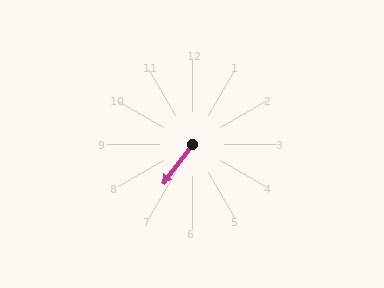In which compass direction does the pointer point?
Southwest.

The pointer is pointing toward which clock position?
Roughly 7 o'clock.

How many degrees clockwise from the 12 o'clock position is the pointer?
Approximately 217 degrees.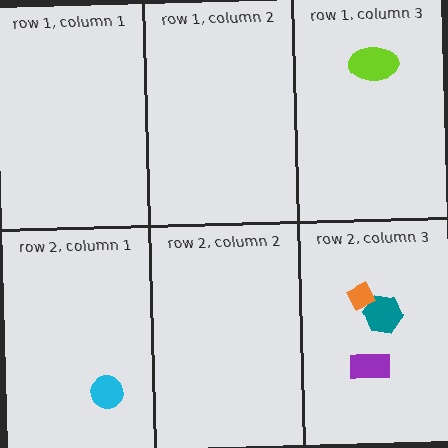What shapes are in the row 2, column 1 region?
The cyan circle.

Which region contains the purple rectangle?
The row 2, column 3 region.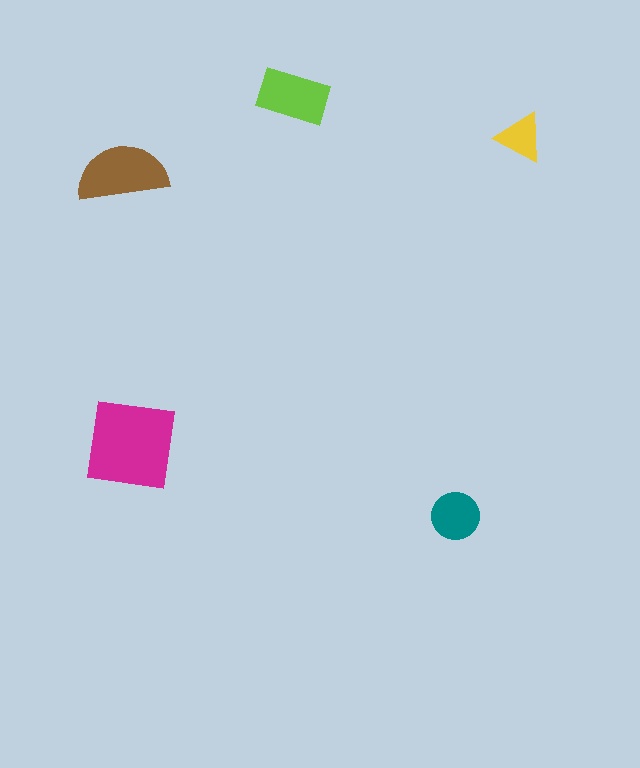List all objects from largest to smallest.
The magenta square, the brown semicircle, the lime rectangle, the teal circle, the yellow triangle.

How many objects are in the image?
There are 5 objects in the image.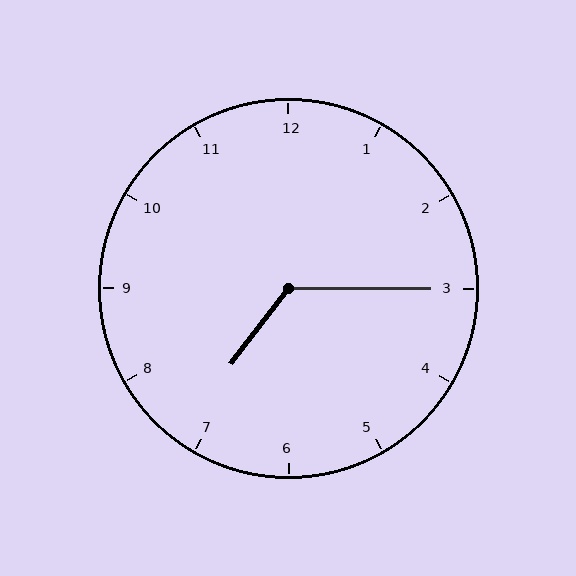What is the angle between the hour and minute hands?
Approximately 128 degrees.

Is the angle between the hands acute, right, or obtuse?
It is obtuse.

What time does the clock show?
7:15.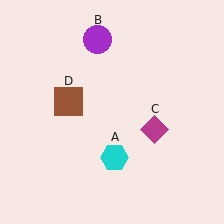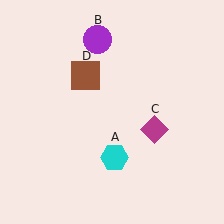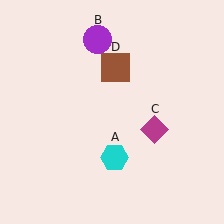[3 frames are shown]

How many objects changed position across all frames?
1 object changed position: brown square (object D).